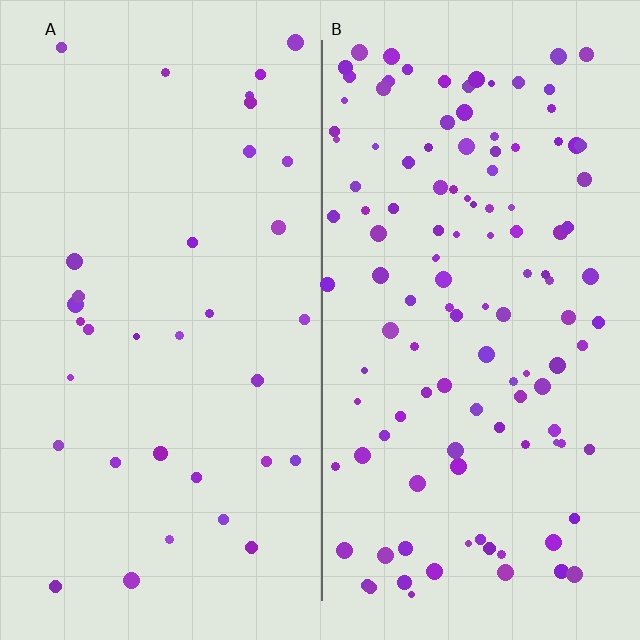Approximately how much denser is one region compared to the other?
Approximately 3.5× — region B over region A.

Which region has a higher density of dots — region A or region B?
B (the right).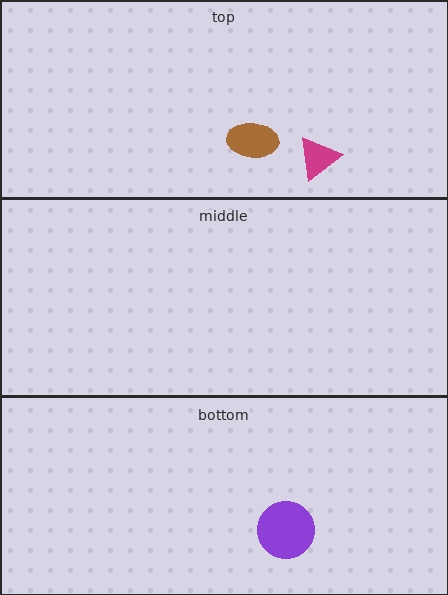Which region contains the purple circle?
The bottom region.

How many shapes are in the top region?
2.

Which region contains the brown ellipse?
The top region.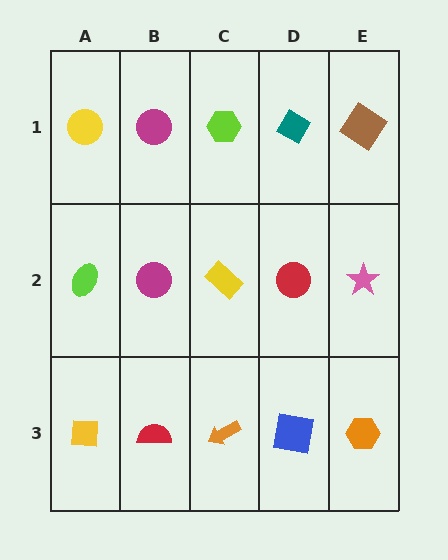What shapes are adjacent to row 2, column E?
A brown diamond (row 1, column E), an orange hexagon (row 3, column E), a red circle (row 2, column D).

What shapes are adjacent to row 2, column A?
A yellow circle (row 1, column A), a yellow square (row 3, column A), a magenta circle (row 2, column B).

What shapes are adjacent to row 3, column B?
A magenta circle (row 2, column B), a yellow square (row 3, column A), an orange arrow (row 3, column C).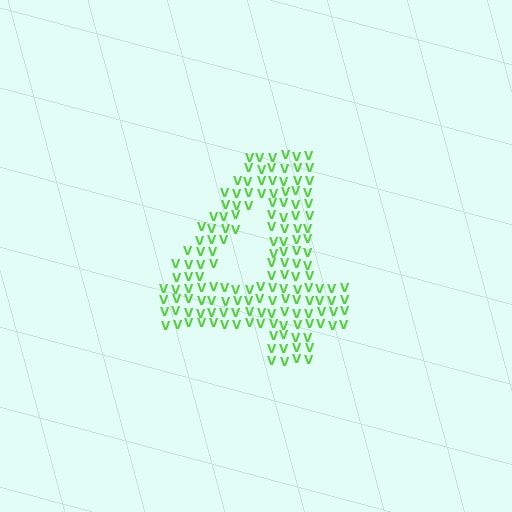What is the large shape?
The large shape is the digit 4.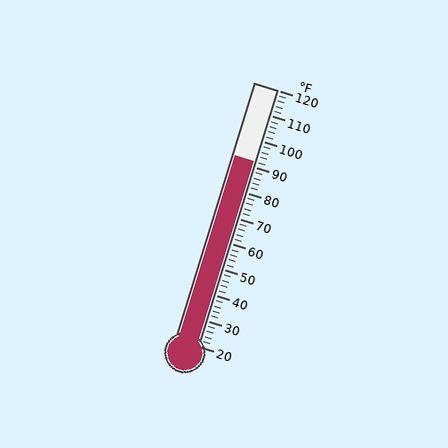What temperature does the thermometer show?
The thermometer shows approximately 92°F.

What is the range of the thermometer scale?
The thermometer scale ranges from 20°F to 120°F.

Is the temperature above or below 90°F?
The temperature is above 90°F.